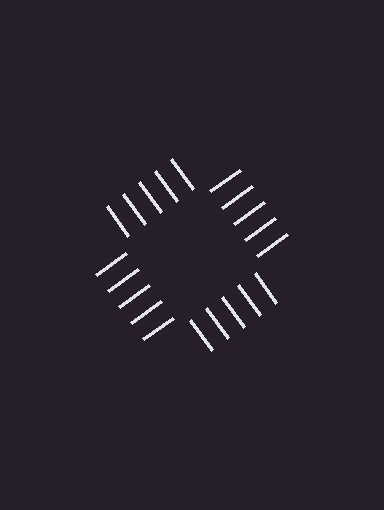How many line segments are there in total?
20 — 5 along each of the 4 edges.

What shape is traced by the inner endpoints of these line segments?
An illusory square — the line segments terminate on its edges but no continuous stroke is drawn.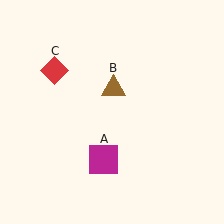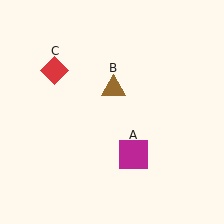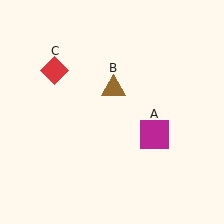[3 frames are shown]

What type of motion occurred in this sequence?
The magenta square (object A) rotated counterclockwise around the center of the scene.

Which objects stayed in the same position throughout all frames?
Brown triangle (object B) and red diamond (object C) remained stationary.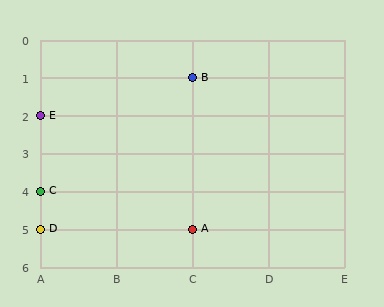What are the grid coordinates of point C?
Point C is at grid coordinates (A, 4).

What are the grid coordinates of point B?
Point B is at grid coordinates (C, 1).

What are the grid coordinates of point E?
Point E is at grid coordinates (A, 2).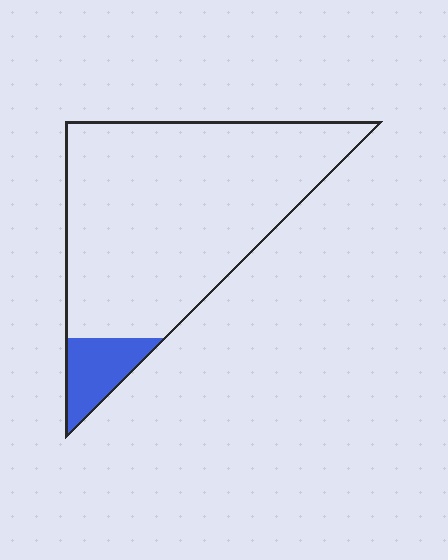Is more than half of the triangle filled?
No.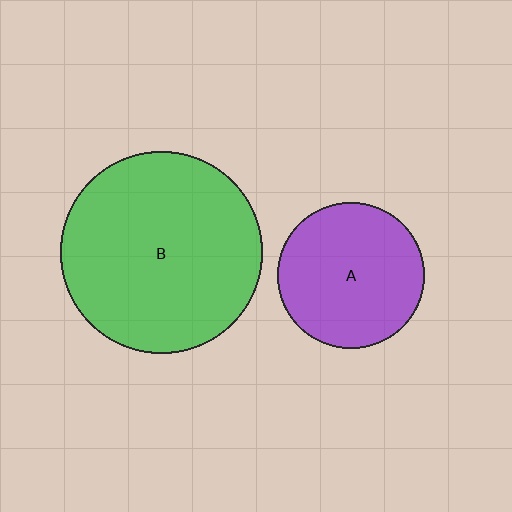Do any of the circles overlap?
No, none of the circles overlap.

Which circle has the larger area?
Circle B (green).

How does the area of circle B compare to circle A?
Approximately 1.9 times.